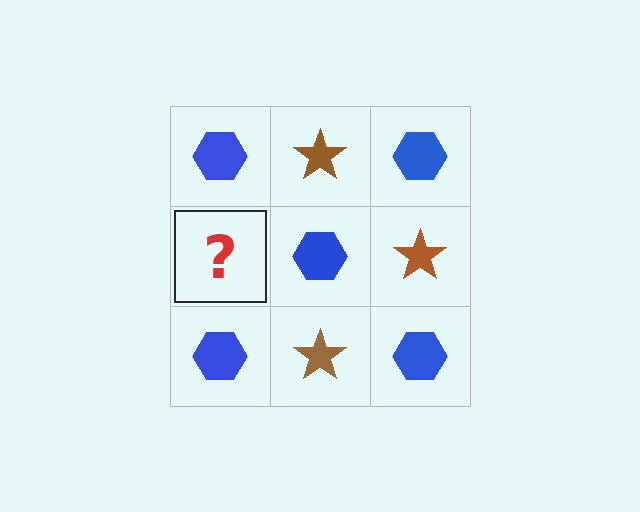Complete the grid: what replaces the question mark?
The question mark should be replaced with a brown star.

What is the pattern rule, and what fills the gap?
The rule is that it alternates blue hexagon and brown star in a checkerboard pattern. The gap should be filled with a brown star.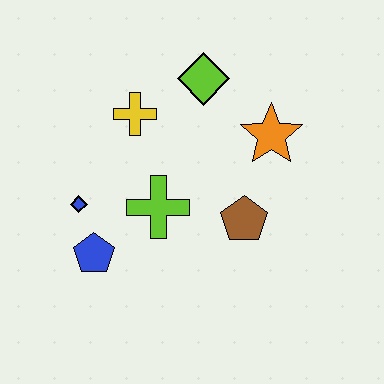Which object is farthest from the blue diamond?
The orange star is farthest from the blue diamond.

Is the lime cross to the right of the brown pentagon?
No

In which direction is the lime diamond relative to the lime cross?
The lime diamond is above the lime cross.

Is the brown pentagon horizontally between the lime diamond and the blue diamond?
No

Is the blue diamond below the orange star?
Yes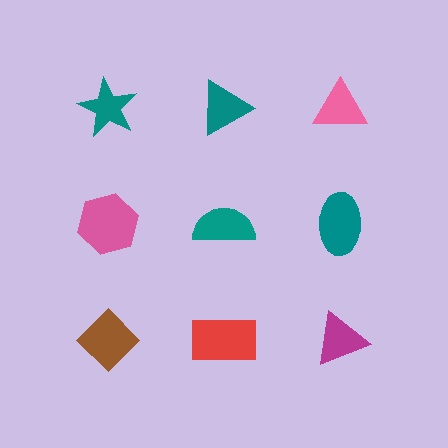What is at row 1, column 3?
A pink triangle.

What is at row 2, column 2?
A teal semicircle.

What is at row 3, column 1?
A brown diamond.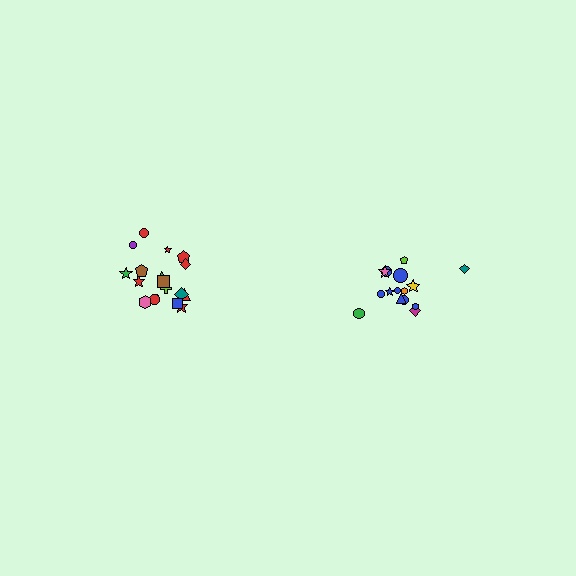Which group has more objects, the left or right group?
The left group.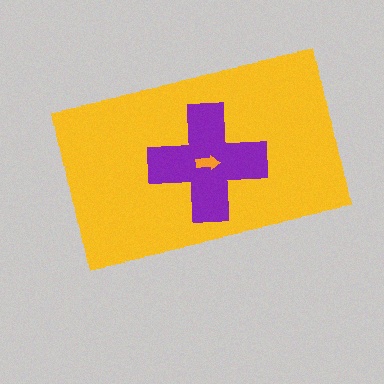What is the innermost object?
The orange arrow.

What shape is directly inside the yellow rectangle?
The purple cross.